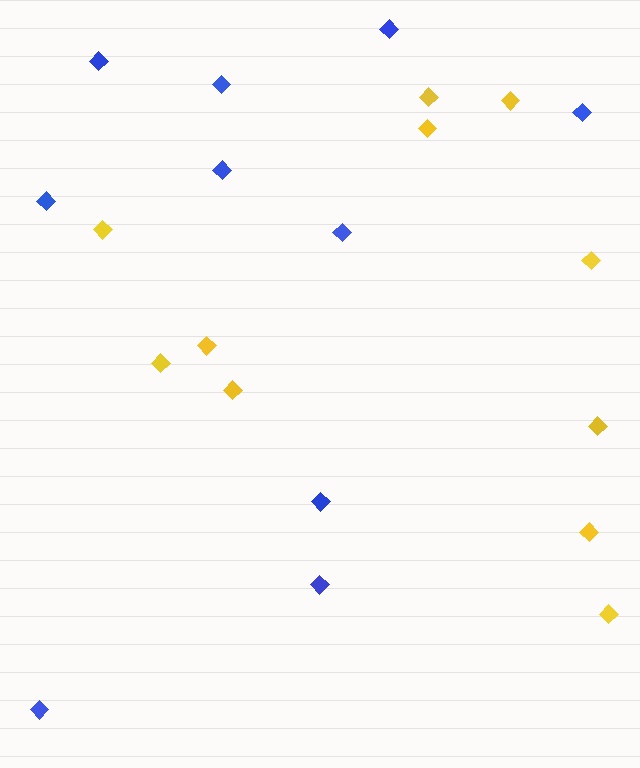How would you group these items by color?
There are 2 groups: one group of blue diamonds (10) and one group of yellow diamonds (11).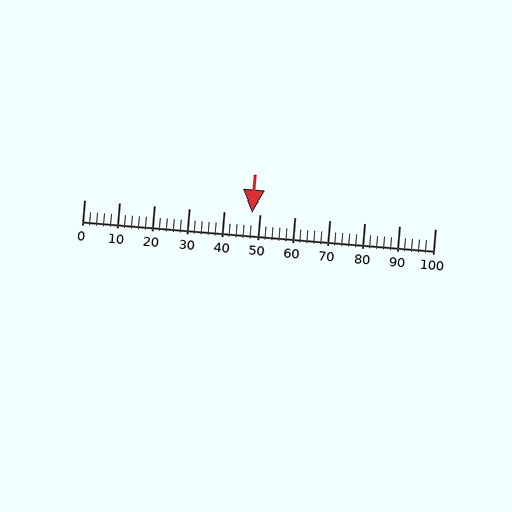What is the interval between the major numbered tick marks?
The major tick marks are spaced 10 units apart.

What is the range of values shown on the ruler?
The ruler shows values from 0 to 100.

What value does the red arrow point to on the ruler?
The red arrow points to approximately 48.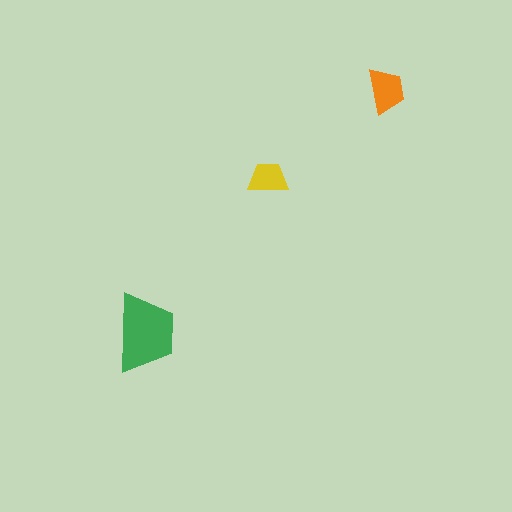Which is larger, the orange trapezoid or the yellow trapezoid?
The orange one.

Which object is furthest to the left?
The green trapezoid is leftmost.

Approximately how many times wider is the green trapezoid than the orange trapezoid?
About 1.5 times wider.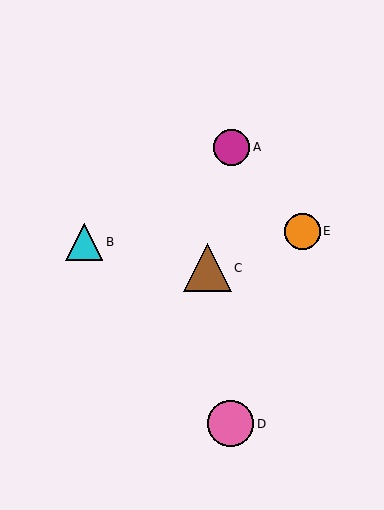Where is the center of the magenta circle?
The center of the magenta circle is at (232, 147).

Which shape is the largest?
The brown triangle (labeled C) is the largest.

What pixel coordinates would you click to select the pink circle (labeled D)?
Click at (231, 424) to select the pink circle D.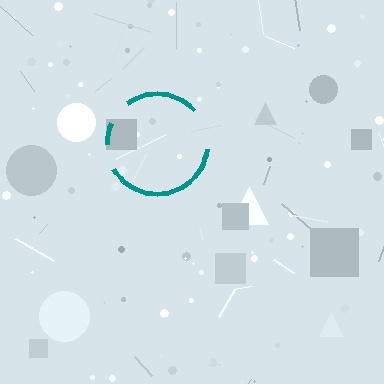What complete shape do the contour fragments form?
The contour fragments form a circle.